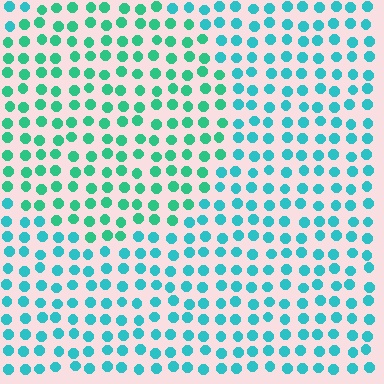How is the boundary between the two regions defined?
The boundary is defined purely by a slight shift in hue (about 27 degrees). Spacing, size, and orientation are identical on both sides.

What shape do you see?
I see a circle.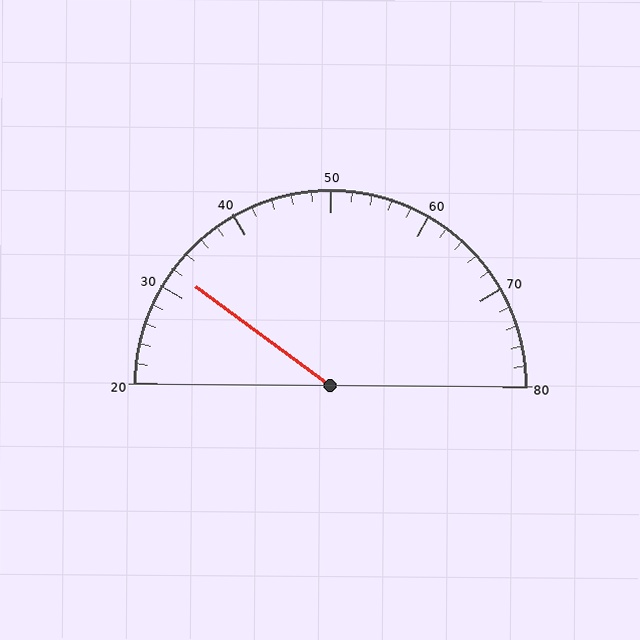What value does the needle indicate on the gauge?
The needle indicates approximately 32.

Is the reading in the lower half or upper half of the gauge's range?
The reading is in the lower half of the range (20 to 80).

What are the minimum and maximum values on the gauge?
The gauge ranges from 20 to 80.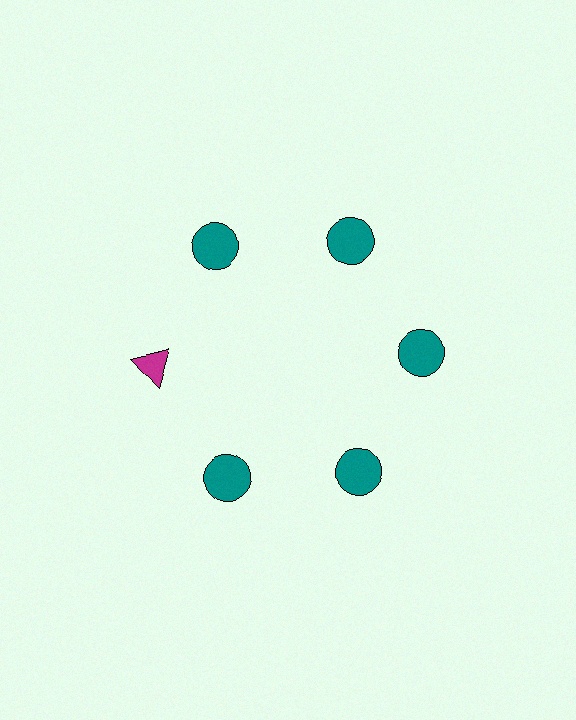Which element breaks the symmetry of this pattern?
The magenta triangle at roughly the 9 o'clock position breaks the symmetry. All other shapes are teal circles.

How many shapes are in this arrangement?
There are 6 shapes arranged in a ring pattern.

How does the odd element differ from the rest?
It differs in both color (magenta instead of teal) and shape (triangle instead of circle).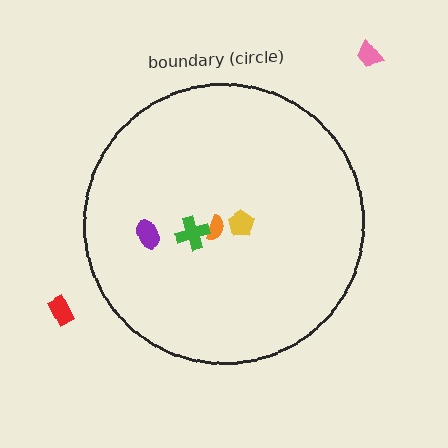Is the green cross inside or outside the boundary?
Inside.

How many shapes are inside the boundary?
4 inside, 2 outside.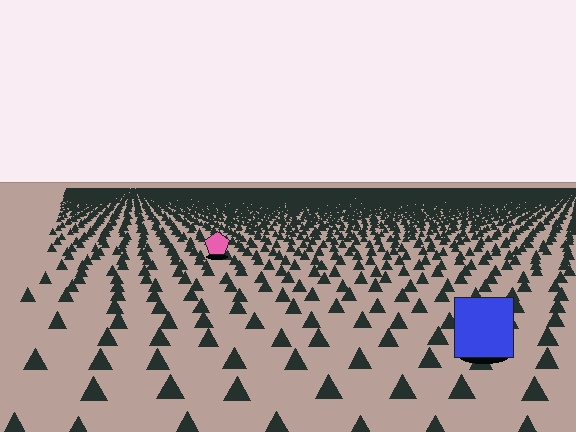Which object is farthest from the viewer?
The pink pentagon is farthest from the viewer. It appears smaller and the ground texture around it is denser.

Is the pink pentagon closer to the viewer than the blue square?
No. The blue square is closer — you can tell from the texture gradient: the ground texture is coarser near it.